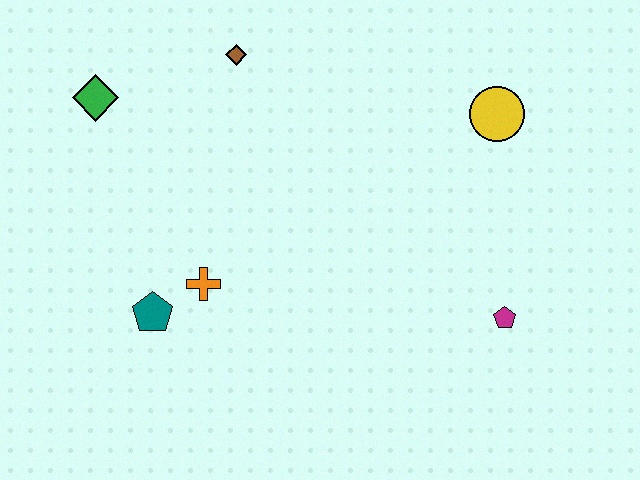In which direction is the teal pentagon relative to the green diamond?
The teal pentagon is below the green diamond.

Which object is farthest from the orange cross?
The yellow circle is farthest from the orange cross.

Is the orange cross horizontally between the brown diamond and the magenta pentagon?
No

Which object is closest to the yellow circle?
The magenta pentagon is closest to the yellow circle.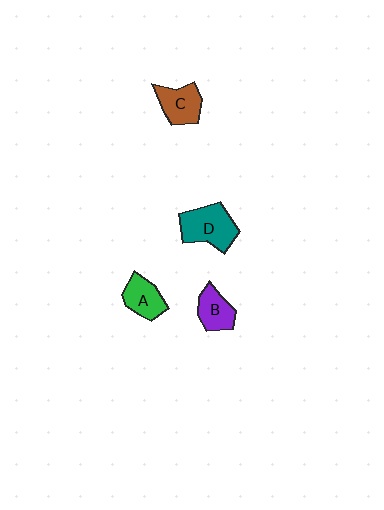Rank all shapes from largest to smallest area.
From largest to smallest: D (teal), C (brown), A (green), B (purple).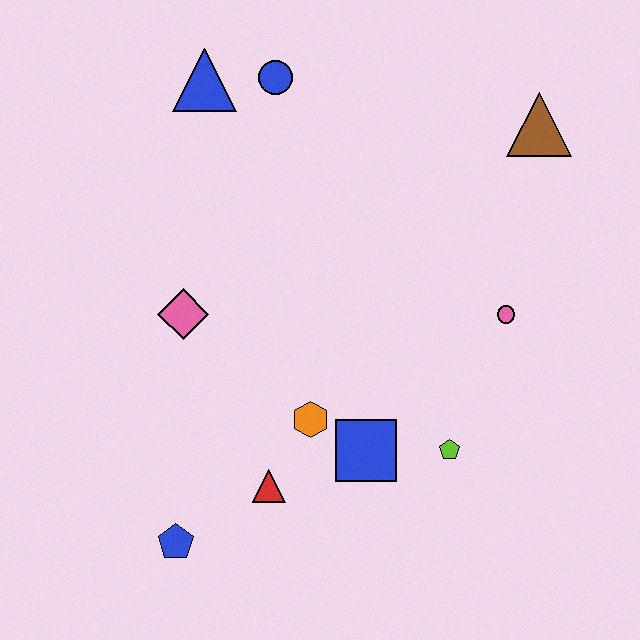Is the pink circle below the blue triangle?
Yes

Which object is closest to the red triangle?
The orange hexagon is closest to the red triangle.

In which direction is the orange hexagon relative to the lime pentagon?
The orange hexagon is to the left of the lime pentagon.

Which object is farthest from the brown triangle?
The blue pentagon is farthest from the brown triangle.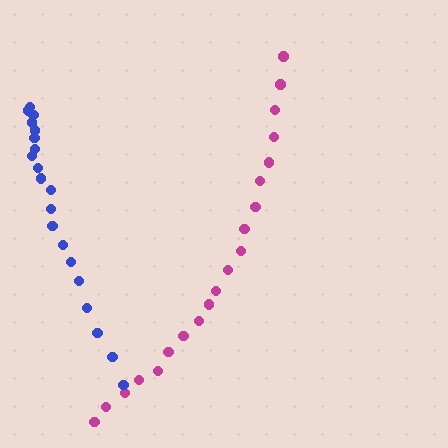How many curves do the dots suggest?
There are 2 distinct paths.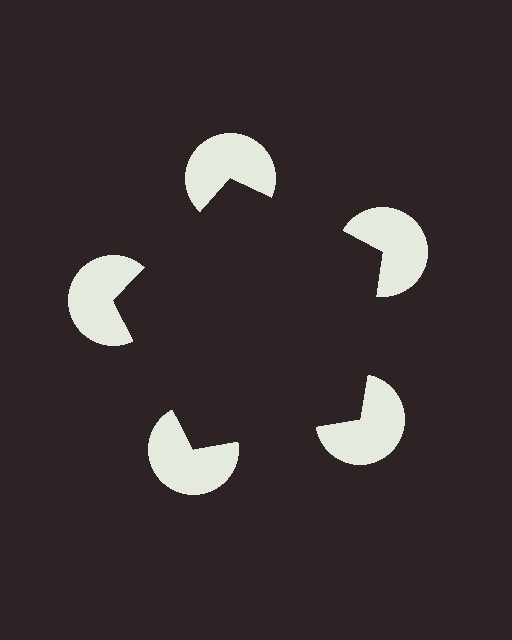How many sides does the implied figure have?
5 sides.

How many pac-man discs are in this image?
There are 5 — one at each vertex of the illusory pentagon.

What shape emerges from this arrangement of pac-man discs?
An illusory pentagon — its edges are inferred from the aligned wedge cuts in the pac-man discs, not physically drawn.